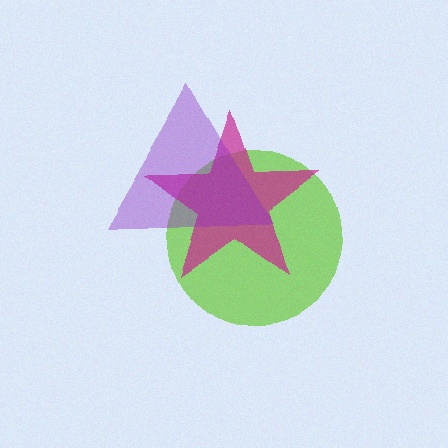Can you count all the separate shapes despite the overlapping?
Yes, there are 3 separate shapes.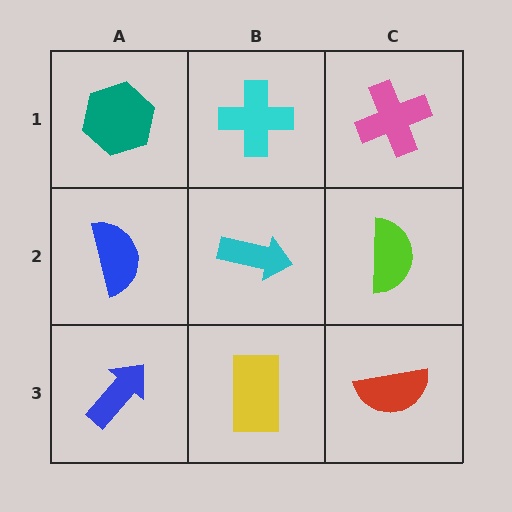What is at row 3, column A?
A blue arrow.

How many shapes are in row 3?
3 shapes.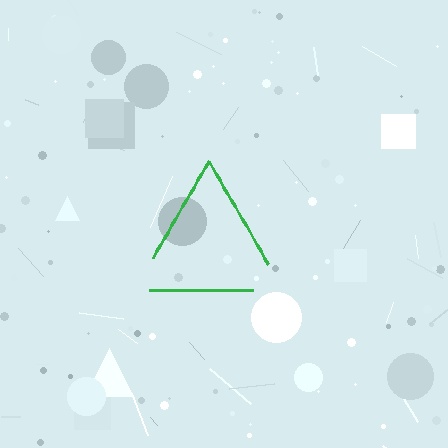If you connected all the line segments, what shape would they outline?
They would outline a triangle.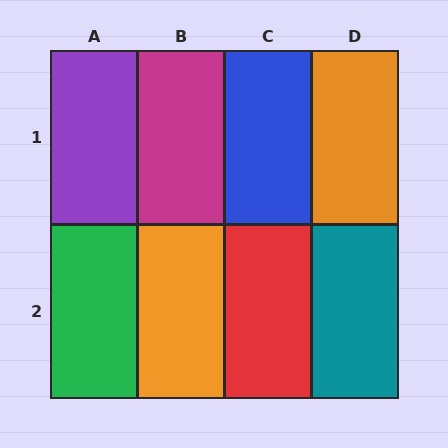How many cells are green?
1 cell is green.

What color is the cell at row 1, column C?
Blue.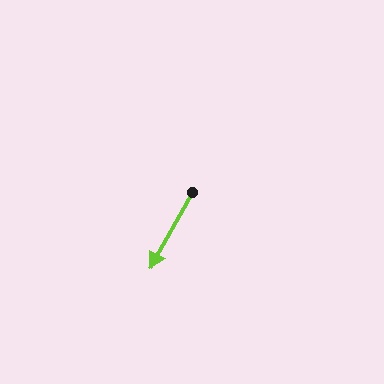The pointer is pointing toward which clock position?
Roughly 7 o'clock.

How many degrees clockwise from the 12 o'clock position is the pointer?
Approximately 209 degrees.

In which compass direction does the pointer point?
Southwest.